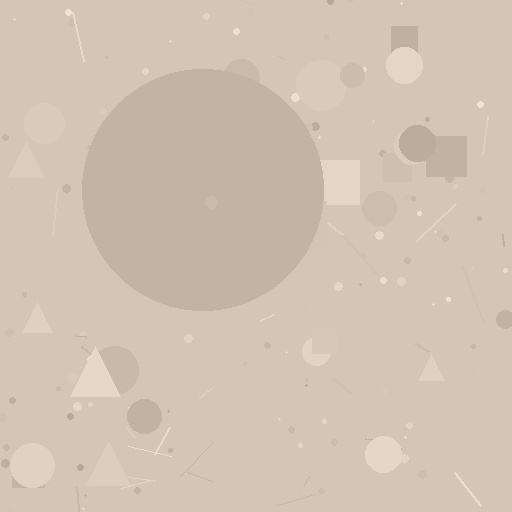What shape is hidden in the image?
A circle is hidden in the image.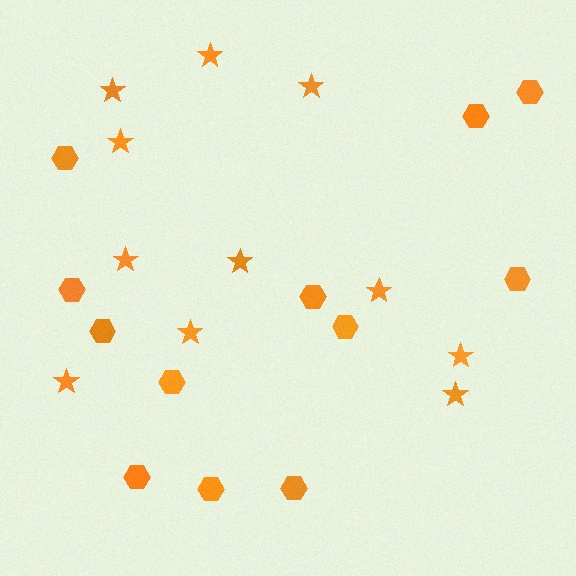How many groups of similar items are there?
There are 2 groups: one group of stars (11) and one group of hexagons (12).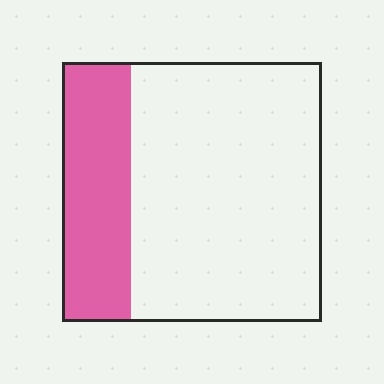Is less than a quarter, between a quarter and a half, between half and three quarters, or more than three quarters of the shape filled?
Between a quarter and a half.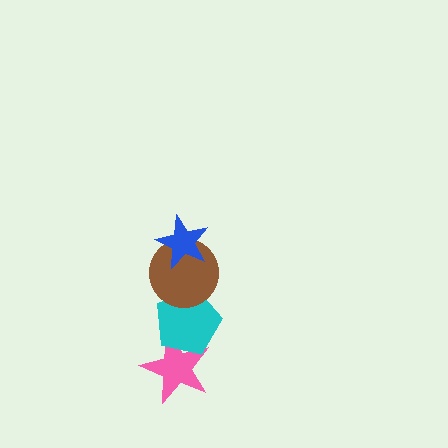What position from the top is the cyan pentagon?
The cyan pentagon is 3rd from the top.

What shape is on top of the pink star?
The cyan pentagon is on top of the pink star.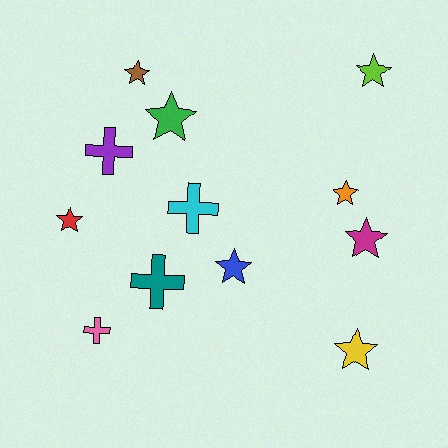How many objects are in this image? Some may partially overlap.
There are 12 objects.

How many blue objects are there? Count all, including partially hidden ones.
There is 1 blue object.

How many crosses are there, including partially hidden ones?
There are 4 crosses.